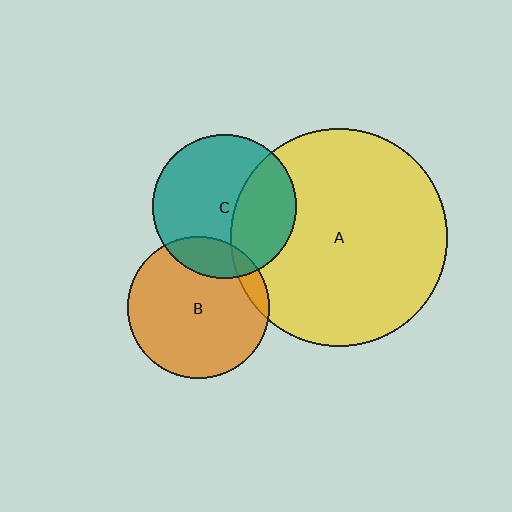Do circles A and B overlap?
Yes.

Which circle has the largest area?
Circle A (yellow).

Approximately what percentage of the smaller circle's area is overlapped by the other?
Approximately 10%.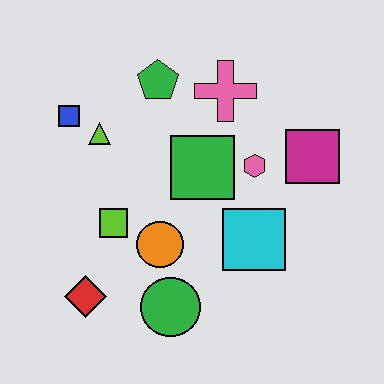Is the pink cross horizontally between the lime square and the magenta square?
Yes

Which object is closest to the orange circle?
The lime square is closest to the orange circle.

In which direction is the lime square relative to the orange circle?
The lime square is to the left of the orange circle.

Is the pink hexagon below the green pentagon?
Yes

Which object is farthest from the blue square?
The magenta square is farthest from the blue square.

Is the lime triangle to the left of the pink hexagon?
Yes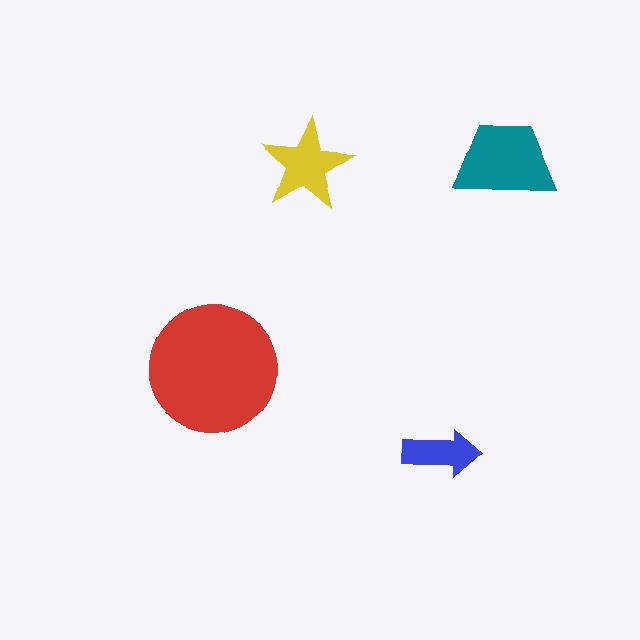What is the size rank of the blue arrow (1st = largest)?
4th.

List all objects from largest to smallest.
The red circle, the teal trapezoid, the yellow star, the blue arrow.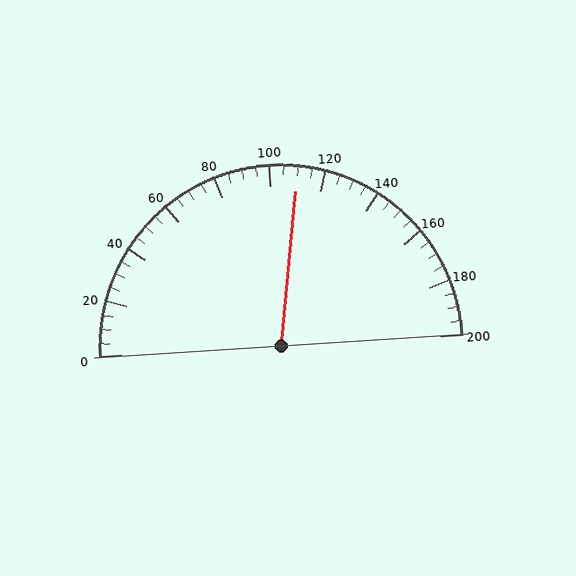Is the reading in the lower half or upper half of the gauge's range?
The reading is in the upper half of the range (0 to 200).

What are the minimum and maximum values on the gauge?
The gauge ranges from 0 to 200.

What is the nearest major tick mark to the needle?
The nearest major tick mark is 120.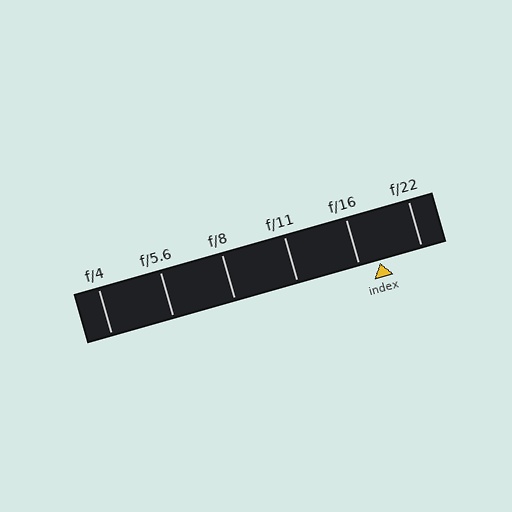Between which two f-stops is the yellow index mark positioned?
The index mark is between f/16 and f/22.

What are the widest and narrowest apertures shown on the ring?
The widest aperture shown is f/4 and the narrowest is f/22.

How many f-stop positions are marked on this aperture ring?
There are 6 f-stop positions marked.